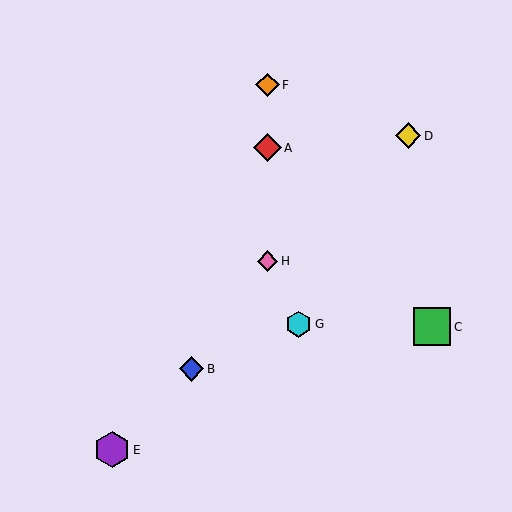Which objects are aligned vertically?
Objects A, F, H are aligned vertically.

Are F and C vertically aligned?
No, F is at x≈268 and C is at x≈432.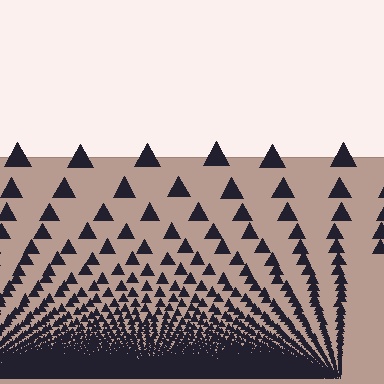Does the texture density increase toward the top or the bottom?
Density increases toward the bottom.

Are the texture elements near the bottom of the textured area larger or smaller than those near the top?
Smaller. The gradient is inverted — elements near the bottom are smaller and denser.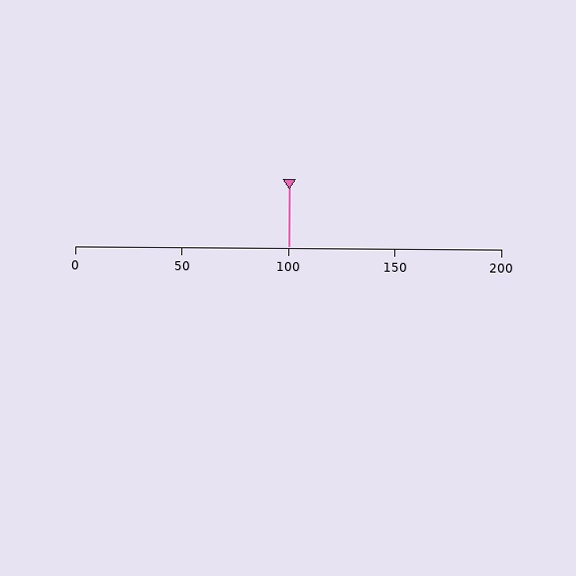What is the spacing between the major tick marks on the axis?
The major ticks are spaced 50 apart.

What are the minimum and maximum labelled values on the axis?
The axis runs from 0 to 200.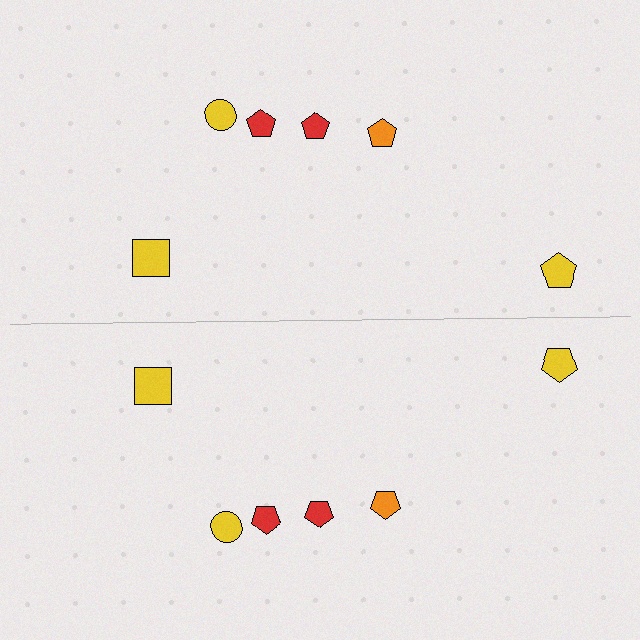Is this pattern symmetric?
Yes, this pattern has bilateral (reflection) symmetry.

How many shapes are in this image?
There are 12 shapes in this image.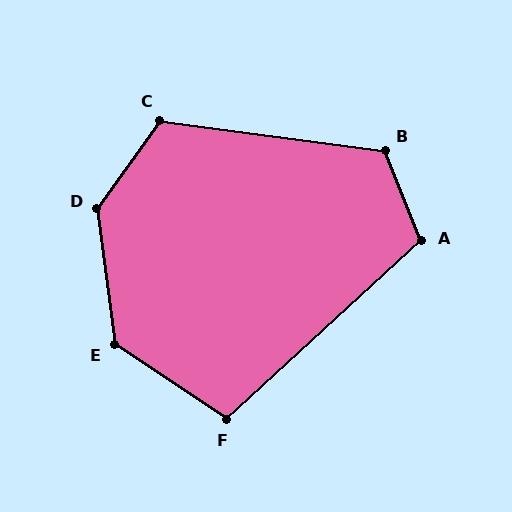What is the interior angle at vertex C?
Approximately 118 degrees (obtuse).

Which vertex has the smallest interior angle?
F, at approximately 103 degrees.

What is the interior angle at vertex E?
Approximately 132 degrees (obtuse).